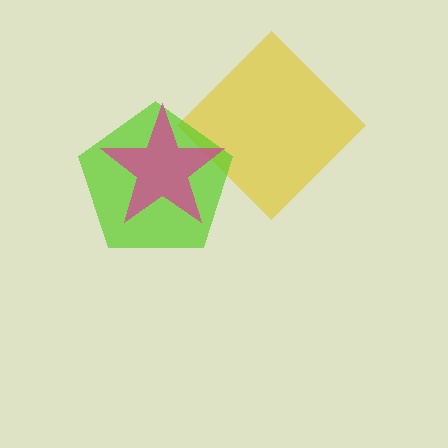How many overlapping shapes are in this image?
There are 3 overlapping shapes in the image.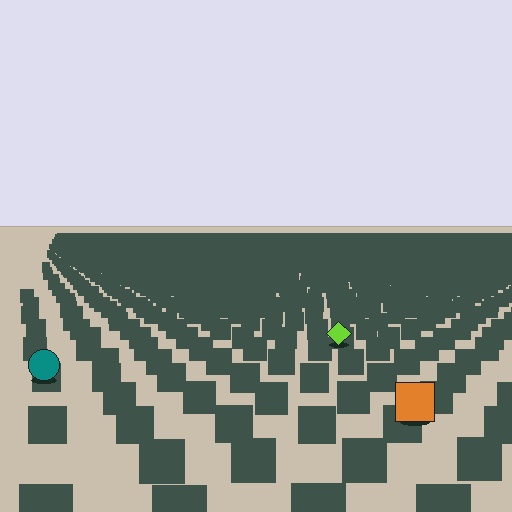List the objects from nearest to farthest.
From nearest to farthest: the orange square, the teal circle, the lime diamond.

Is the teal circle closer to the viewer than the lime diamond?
Yes. The teal circle is closer — you can tell from the texture gradient: the ground texture is coarser near it.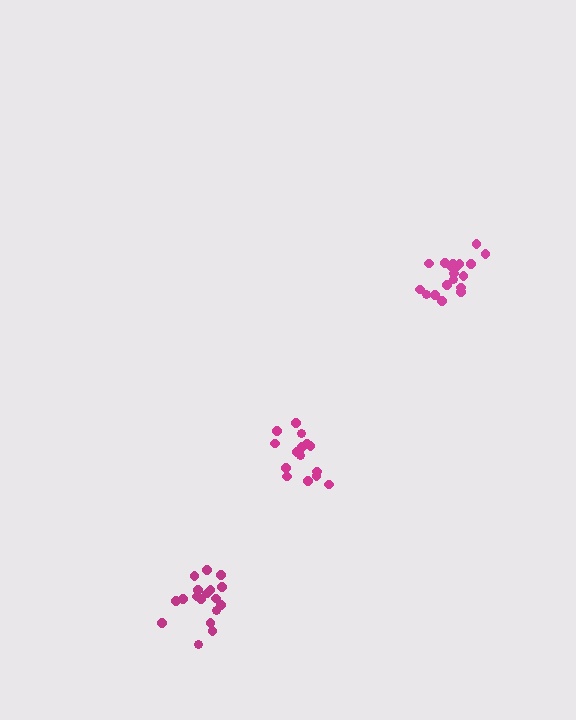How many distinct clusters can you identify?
There are 3 distinct clusters.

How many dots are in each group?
Group 1: 18 dots, Group 2: 19 dots, Group 3: 15 dots (52 total).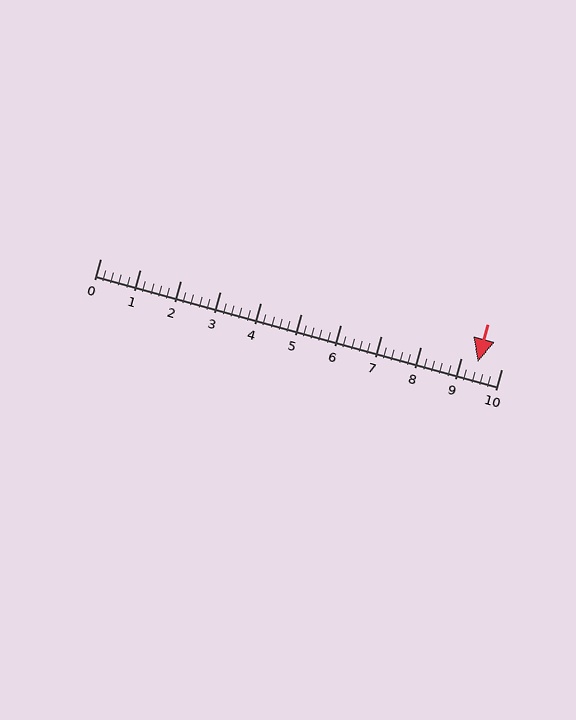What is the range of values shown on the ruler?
The ruler shows values from 0 to 10.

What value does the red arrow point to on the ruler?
The red arrow points to approximately 9.4.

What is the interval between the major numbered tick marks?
The major tick marks are spaced 1 units apart.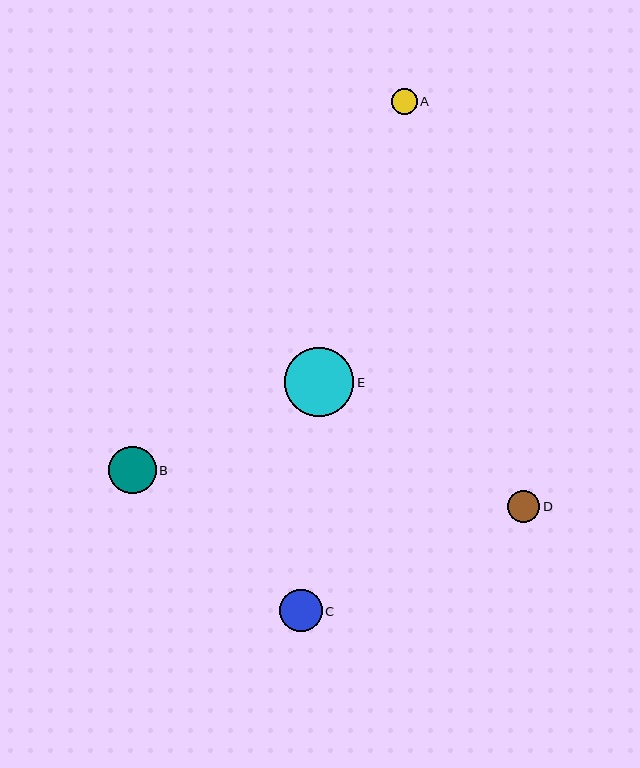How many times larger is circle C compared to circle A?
Circle C is approximately 1.7 times the size of circle A.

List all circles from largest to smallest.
From largest to smallest: E, B, C, D, A.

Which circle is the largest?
Circle E is the largest with a size of approximately 69 pixels.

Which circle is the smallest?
Circle A is the smallest with a size of approximately 25 pixels.